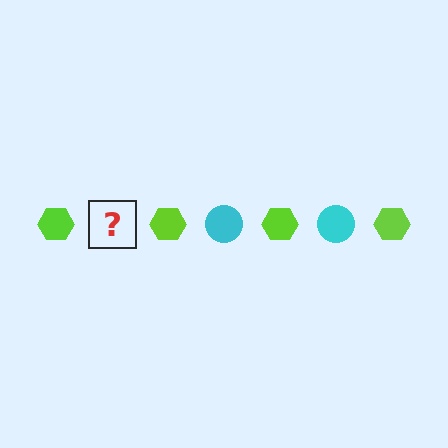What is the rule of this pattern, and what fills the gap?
The rule is that the pattern alternates between lime hexagon and cyan circle. The gap should be filled with a cyan circle.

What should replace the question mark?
The question mark should be replaced with a cyan circle.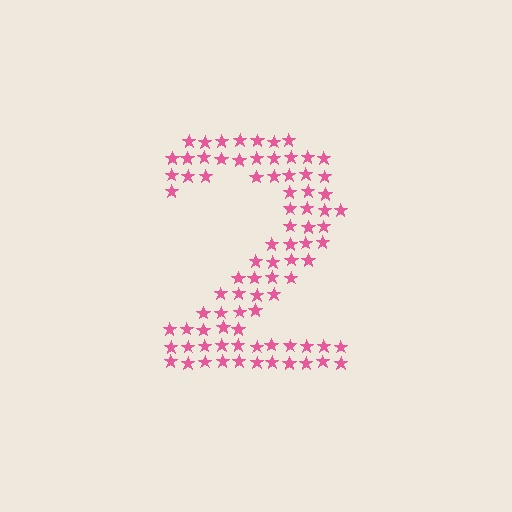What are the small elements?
The small elements are stars.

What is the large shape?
The large shape is the digit 2.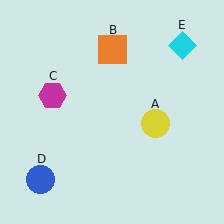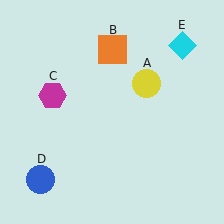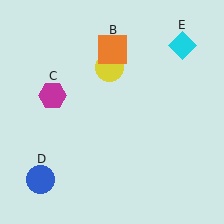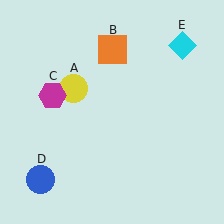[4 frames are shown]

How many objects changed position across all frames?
1 object changed position: yellow circle (object A).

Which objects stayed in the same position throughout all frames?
Orange square (object B) and magenta hexagon (object C) and blue circle (object D) and cyan diamond (object E) remained stationary.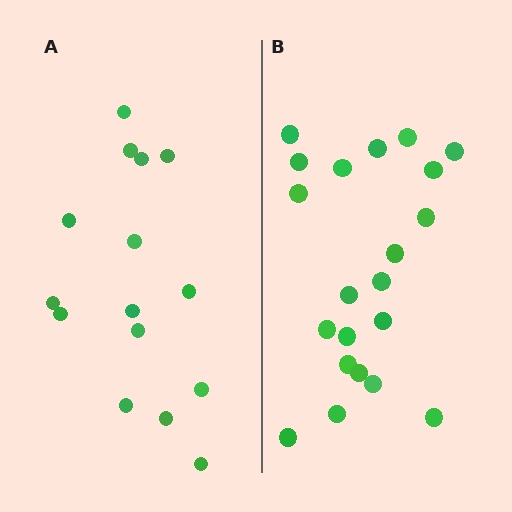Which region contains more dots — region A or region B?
Region B (the right region) has more dots.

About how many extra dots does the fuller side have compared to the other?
Region B has about 6 more dots than region A.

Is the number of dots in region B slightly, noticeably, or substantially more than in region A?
Region B has noticeably more, but not dramatically so. The ratio is roughly 1.4 to 1.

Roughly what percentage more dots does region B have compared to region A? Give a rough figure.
About 40% more.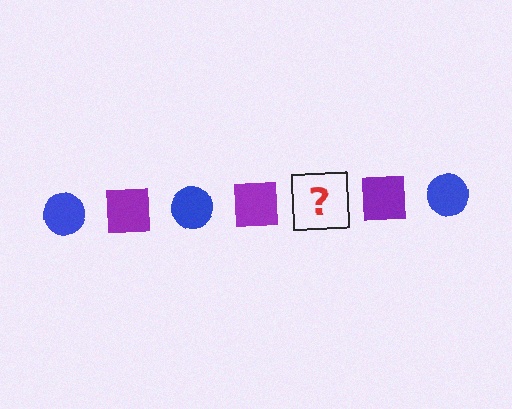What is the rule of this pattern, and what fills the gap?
The rule is that the pattern alternates between blue circle and purple square. The gap should be filled with a blue circle.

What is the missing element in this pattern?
The missing element is a blue circle.